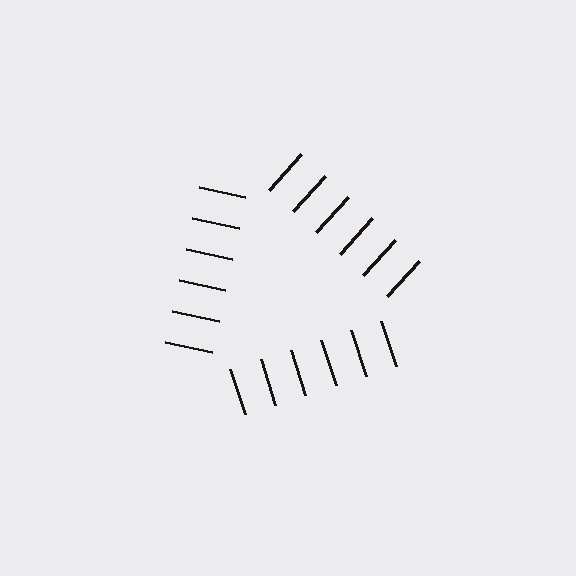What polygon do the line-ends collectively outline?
An illusory triangle — the line segments terminate on its edges but no continuous stroke is drawn.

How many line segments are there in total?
18 — 6 along each of the 3 edges.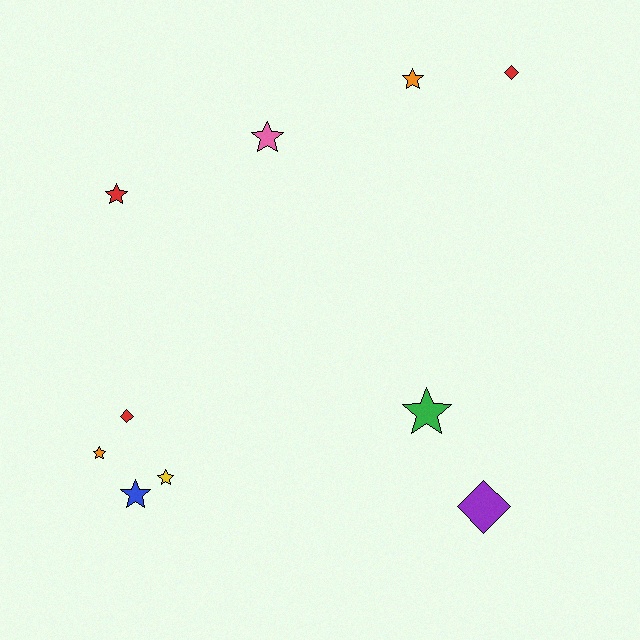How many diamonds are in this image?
There are 3 diamonds.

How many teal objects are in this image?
There are no teal objects.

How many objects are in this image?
There are 10 objects.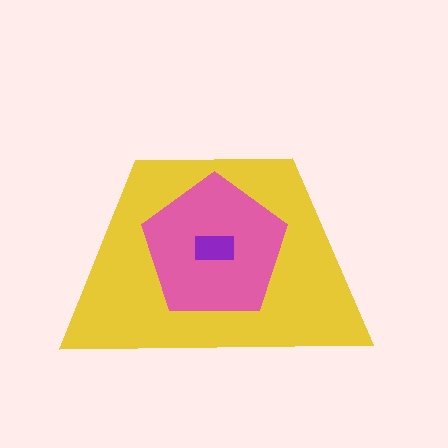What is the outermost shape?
The yellow trapezoid.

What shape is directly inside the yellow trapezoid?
The pink pentagon.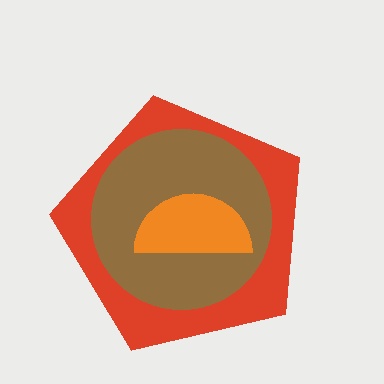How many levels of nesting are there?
3.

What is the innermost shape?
The orange semicircle.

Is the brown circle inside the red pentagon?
Yes.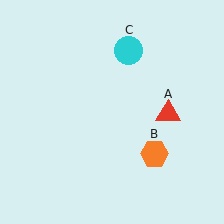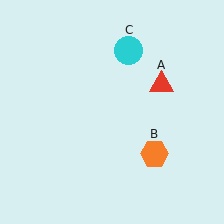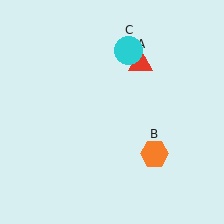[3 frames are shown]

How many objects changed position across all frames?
1 object changed position: red triangle (object A).